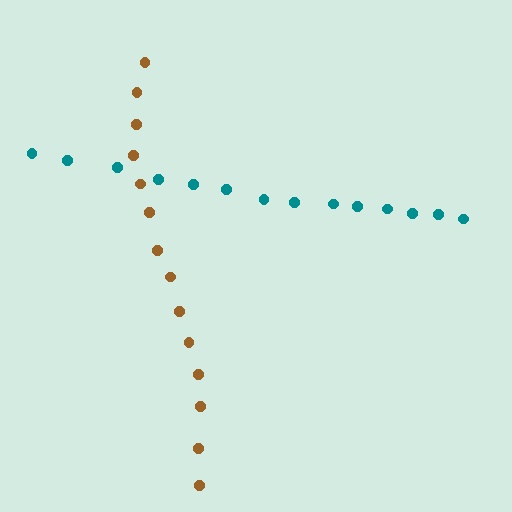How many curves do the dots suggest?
There are 2 distinct paths.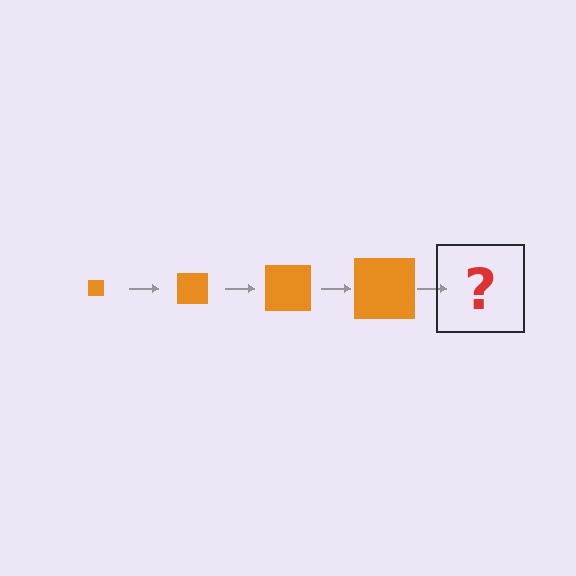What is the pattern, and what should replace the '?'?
The pattern is that the square gets progressively larger each step. The '?' should be an orange square, larger than the previous one.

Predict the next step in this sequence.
The next step is an orange square, larger than the previous one.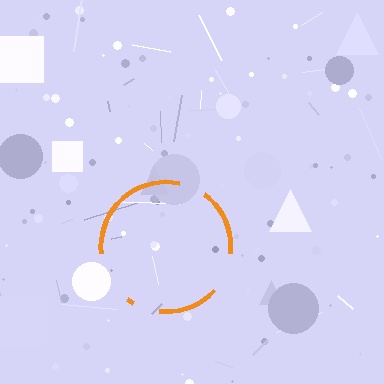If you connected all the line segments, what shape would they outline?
They would outline a circle.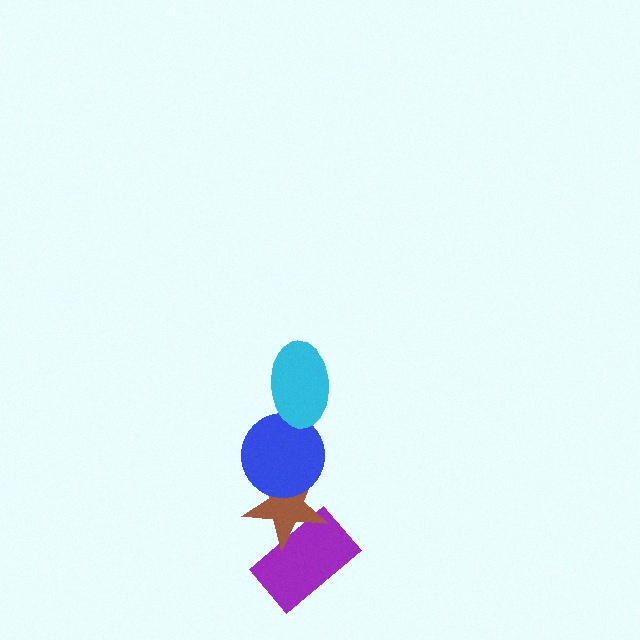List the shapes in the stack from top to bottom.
From top to bottom: the cyan ellipse, the blue circle, the brown star, the purple rectangle.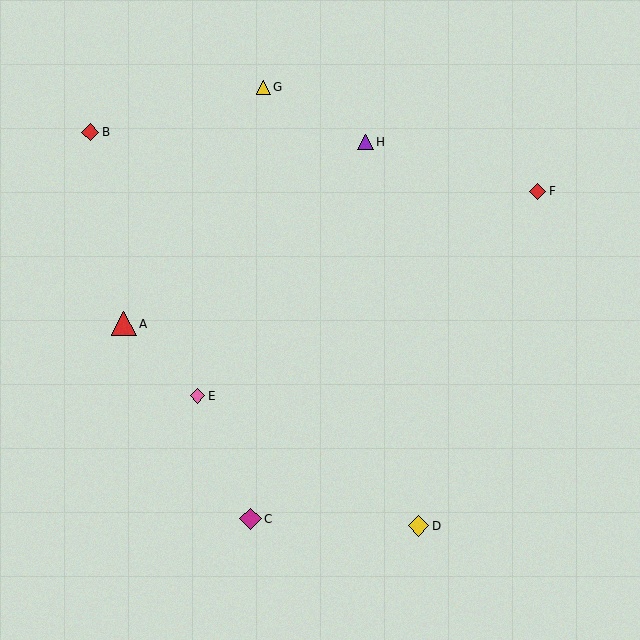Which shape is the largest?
The red triangle (labeled A) is the largest.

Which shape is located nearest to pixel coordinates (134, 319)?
The red triangle (labeled A) at (124, 324) is nearest to that location.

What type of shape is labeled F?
Shape F is a red diamond.